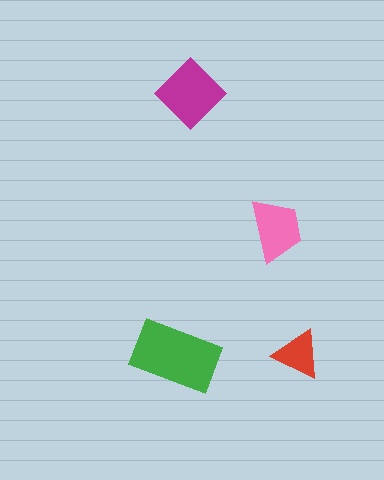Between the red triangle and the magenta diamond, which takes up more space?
The magenta diamond.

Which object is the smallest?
The red triangle.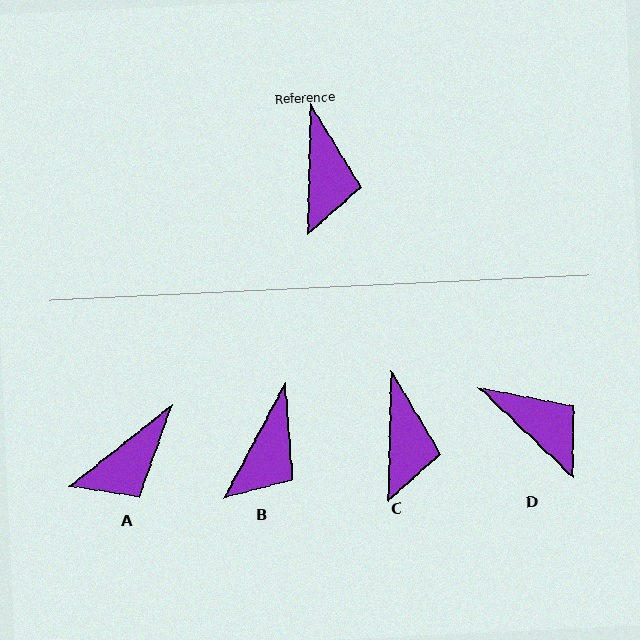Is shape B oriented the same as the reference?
No, it is off by about 27 degrees.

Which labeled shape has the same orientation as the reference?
C.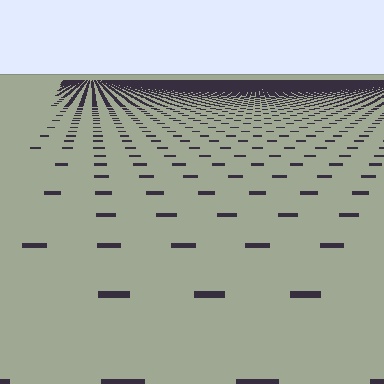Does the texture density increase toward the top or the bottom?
Density increases toward the top.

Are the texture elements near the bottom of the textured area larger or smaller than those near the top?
Larger. Near the bottom, elements are closer to the viewer and appear at a bigger on-screen size.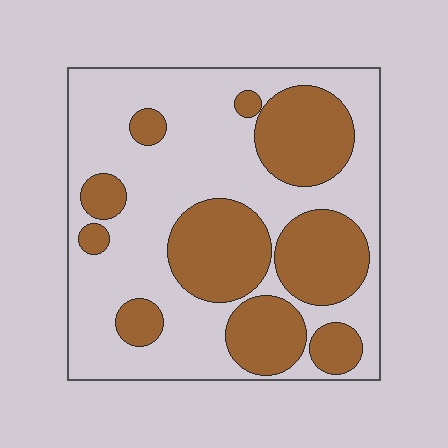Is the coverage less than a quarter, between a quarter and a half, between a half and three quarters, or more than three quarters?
Between a quarter and a half.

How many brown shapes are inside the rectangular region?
10.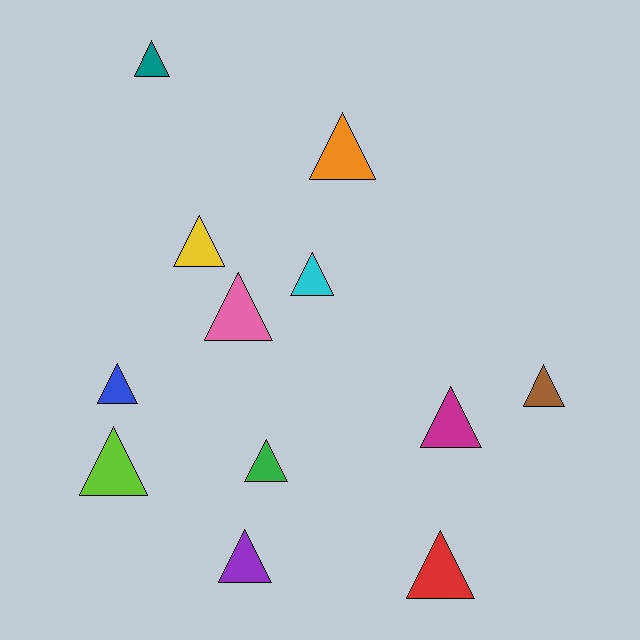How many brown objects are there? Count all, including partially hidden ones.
There is 1 brown object.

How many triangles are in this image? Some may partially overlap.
There are 12 triangles.